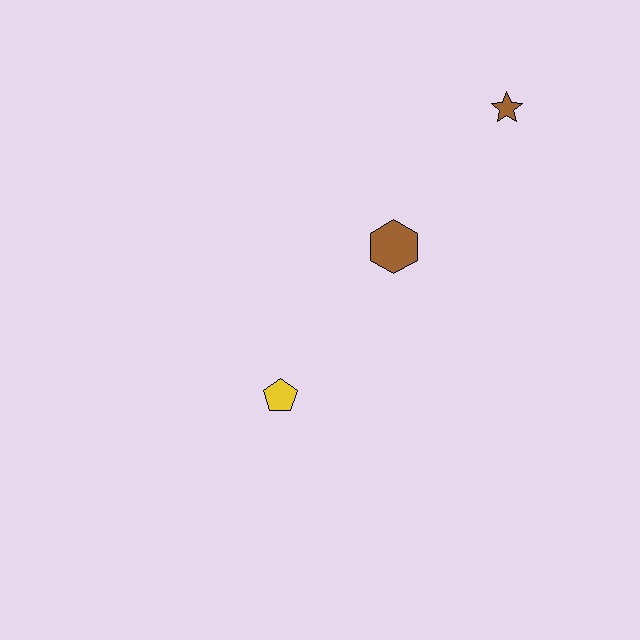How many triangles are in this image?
There are no triangles.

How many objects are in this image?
There are 3 objects.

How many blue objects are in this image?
There are no blue objects.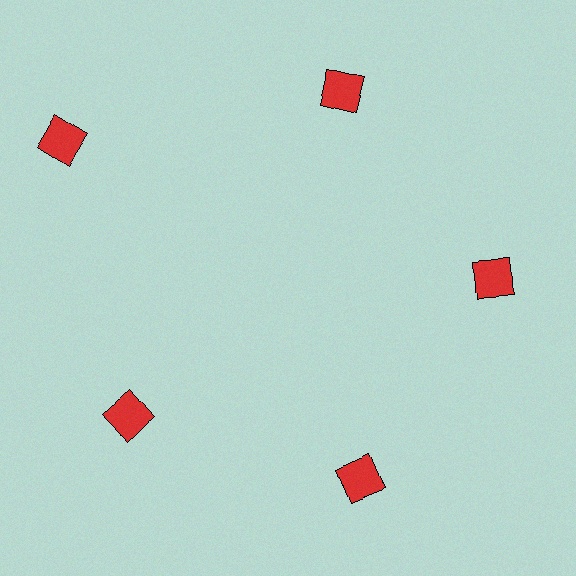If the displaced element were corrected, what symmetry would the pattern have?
It would have 5-fold rotational symmetry — the pattern would map onto itself every 72 degrees.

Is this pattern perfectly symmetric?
No. The 5 red squares are arranged in a ring, but one element near the 10 o'clock position is pushed outward from the center, breaking the 5-fold rotational symmetry.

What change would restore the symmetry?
The symmetry would be restored by moving it inward, back onto the ring so that all 5 squares sit at equal angles and equal distance from the center.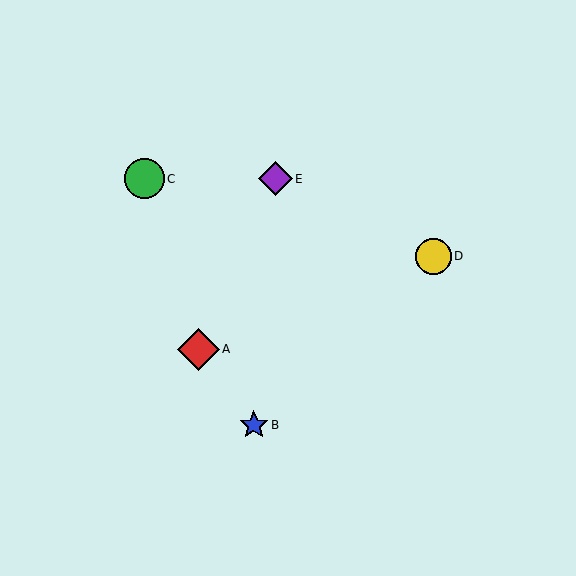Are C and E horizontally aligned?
Yes, both are at y≈179.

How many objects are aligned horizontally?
2 objects (C, E) are aligned horizontally.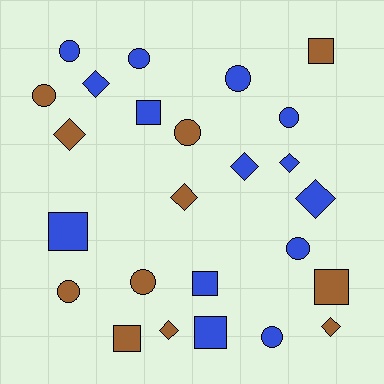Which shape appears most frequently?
Circle, with 10 objects.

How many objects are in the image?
There are 25 objects.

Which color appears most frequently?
Blue, with 14 objects.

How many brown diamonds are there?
There are 4 brown diamonds.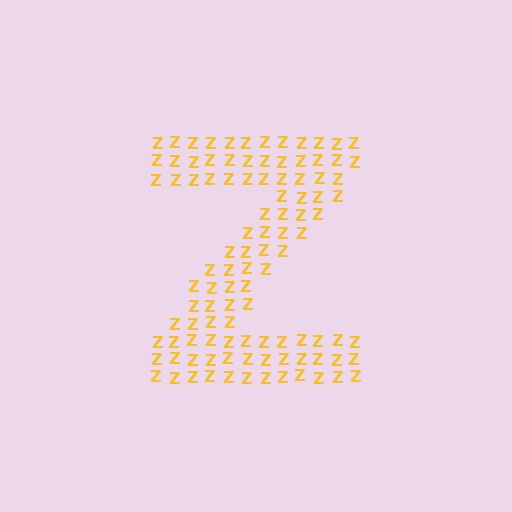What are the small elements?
The small elements are letter Z's.